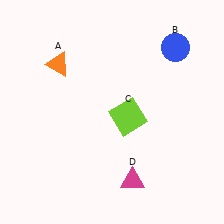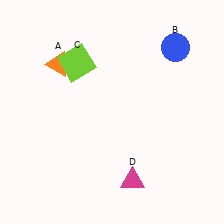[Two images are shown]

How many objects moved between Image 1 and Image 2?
1 object moved between the two images.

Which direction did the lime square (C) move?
The lime square (C) moved up.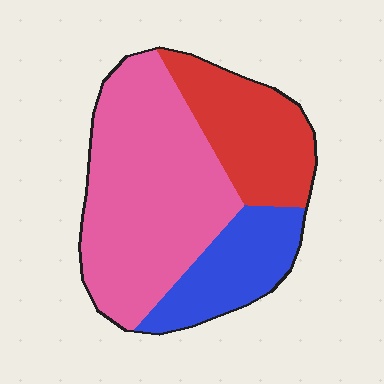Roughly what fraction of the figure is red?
Red takes up about one quarter (1/4) of the figure.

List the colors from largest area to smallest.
From largest to smallest: pink, red, blue.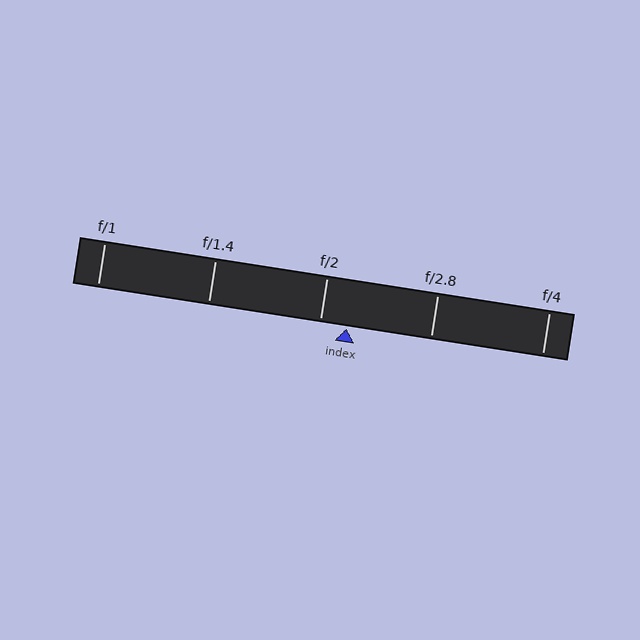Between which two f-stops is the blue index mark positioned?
The index mark is between f/2 and f/2.8.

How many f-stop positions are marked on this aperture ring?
There are 5 f-stop positions marked.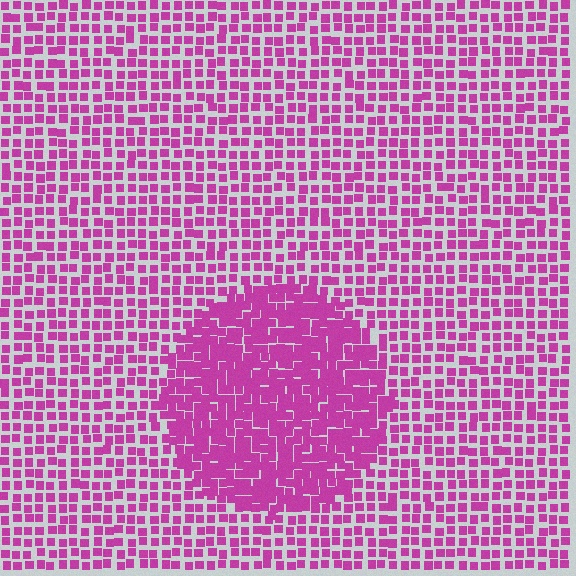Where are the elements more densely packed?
The elements are more densely packed inside the circle boundary.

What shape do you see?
I see a circle.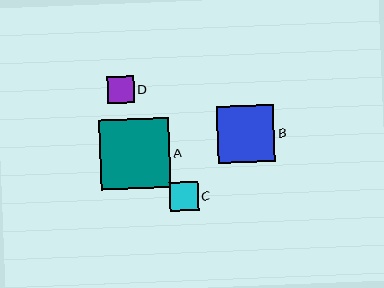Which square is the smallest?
Square D is the smallest with a size of approximately 27 pixels.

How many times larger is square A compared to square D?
Square A is approximately 2.6 times the size of square D.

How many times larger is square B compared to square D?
Square B is approximately 2.1 times the size of square D.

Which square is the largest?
Square A is the largest with a size of approximately 70 pixels.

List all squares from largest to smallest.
From largest to smallest: A, B, C, D.